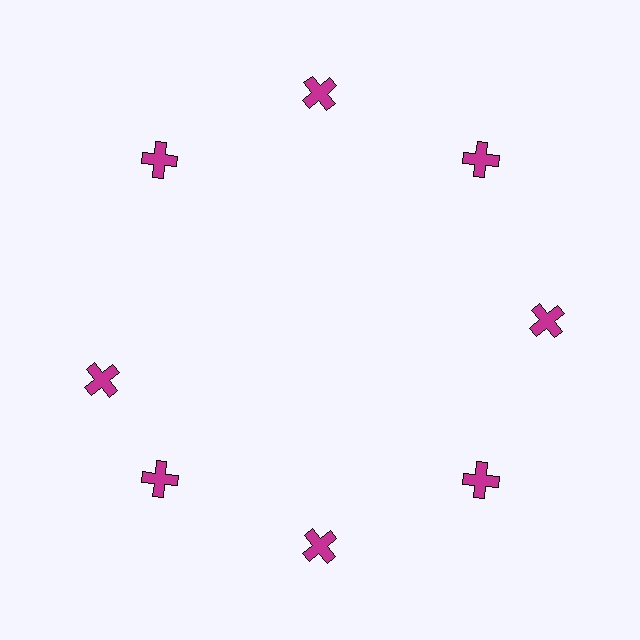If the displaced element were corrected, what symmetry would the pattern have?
It would have 8-fold rotational symmetry — the pattern would map onto itself every 45 degrees.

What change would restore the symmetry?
The symmetry would be restored by rotating it back into even spacing with its neighbors so that all 8 crosses sit at equal angles and equal distance from the center.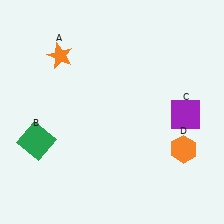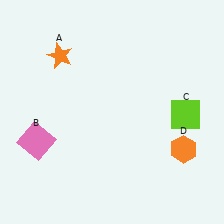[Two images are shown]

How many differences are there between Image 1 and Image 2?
There are 2 differences between the two images.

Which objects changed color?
B changed from green to pink. C changed from purple to lime.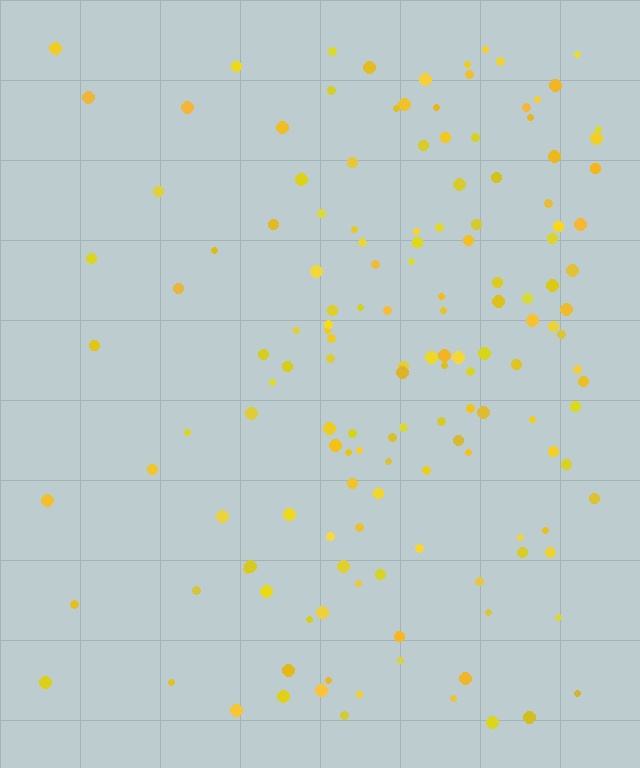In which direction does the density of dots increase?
From left to right, with the right side densest.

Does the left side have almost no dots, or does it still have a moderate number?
Still a moderate number, just noticeably fewer than the right.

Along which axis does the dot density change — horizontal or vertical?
Horizontal.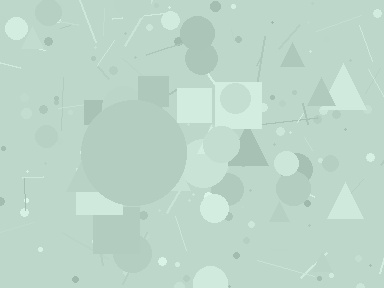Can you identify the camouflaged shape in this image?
The camouflaged shape is a circle.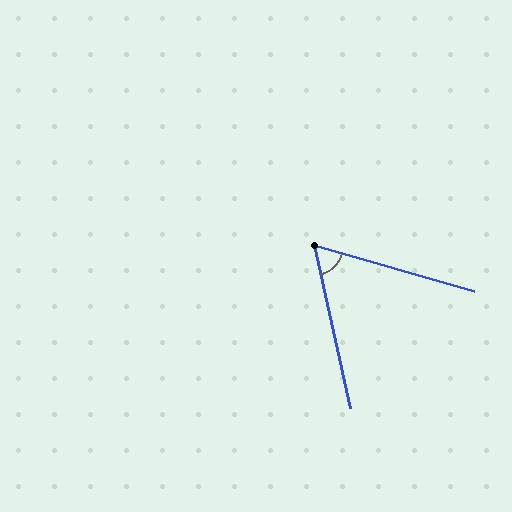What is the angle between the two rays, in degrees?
Approximately 62 degrees.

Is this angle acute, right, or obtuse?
It is acute.